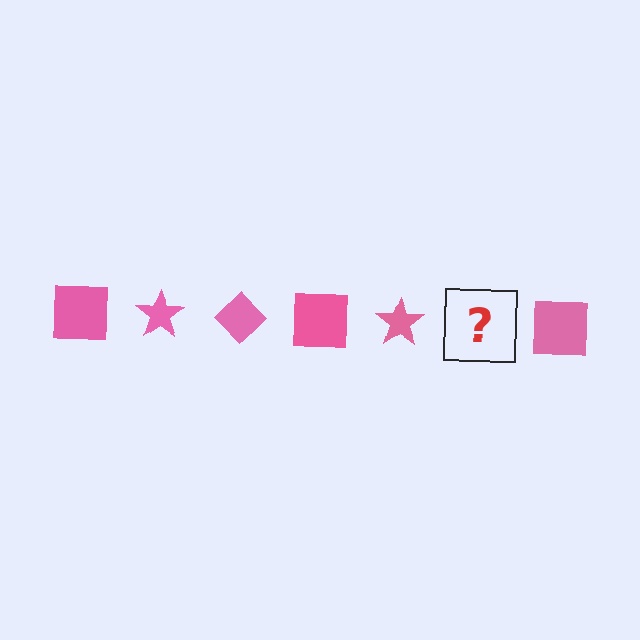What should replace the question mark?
The question mark should be replaced with a pink diamond.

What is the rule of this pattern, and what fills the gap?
The rule is that the pattern cycles through square, star, diamond shapes in pink. The gap should be filled with a pink diamond.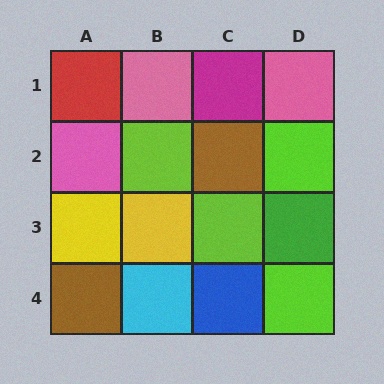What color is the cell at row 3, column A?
Yellow.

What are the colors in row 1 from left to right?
Red, pink, magenta, pink.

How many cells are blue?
1 cell is blue.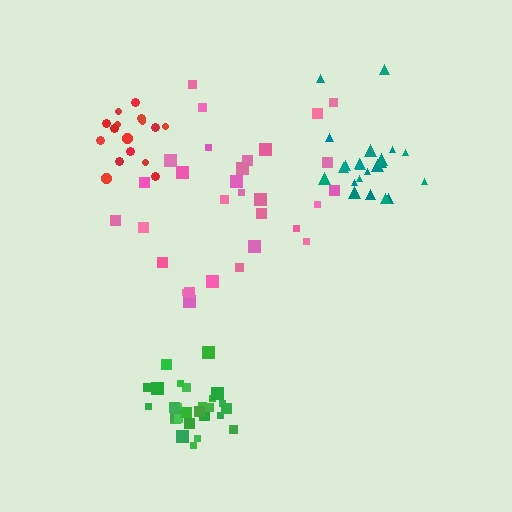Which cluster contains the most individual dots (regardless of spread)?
Pink (30).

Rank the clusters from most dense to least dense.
green, red, teal, pink.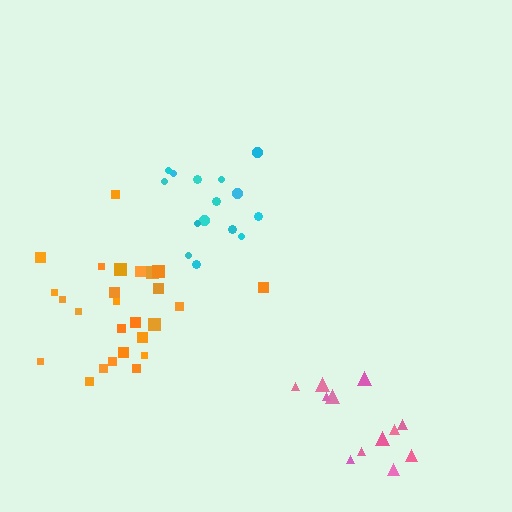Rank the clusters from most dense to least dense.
cyan, pink, orange.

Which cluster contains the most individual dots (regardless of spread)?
Orange (26).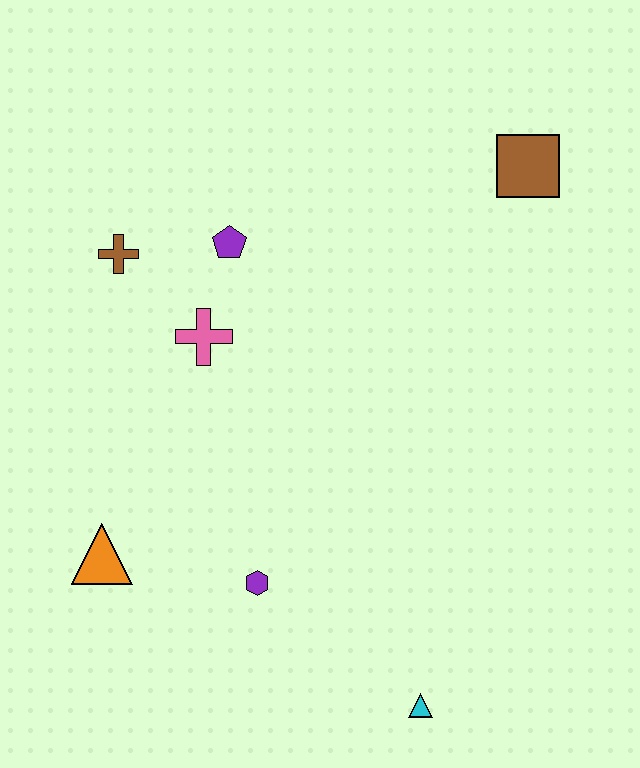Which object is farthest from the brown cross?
The cyan triangle is farthest from the brown cross.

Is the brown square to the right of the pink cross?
Yes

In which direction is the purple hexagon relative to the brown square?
The purple hexagon is below the brown square.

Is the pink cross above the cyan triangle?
Yes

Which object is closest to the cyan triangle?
The purple hexagon is closest to the cyan triangle.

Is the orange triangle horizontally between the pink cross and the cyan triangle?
No